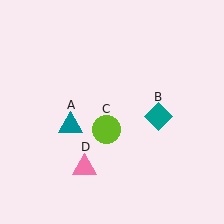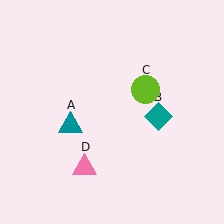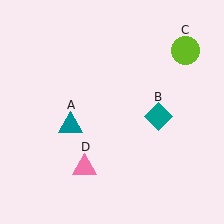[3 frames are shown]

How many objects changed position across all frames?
1 object changed position: lime circle (object C).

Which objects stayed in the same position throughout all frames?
Teal triangle (object A) and teal diamond (object B) and pink triangle (object D) remained stationary.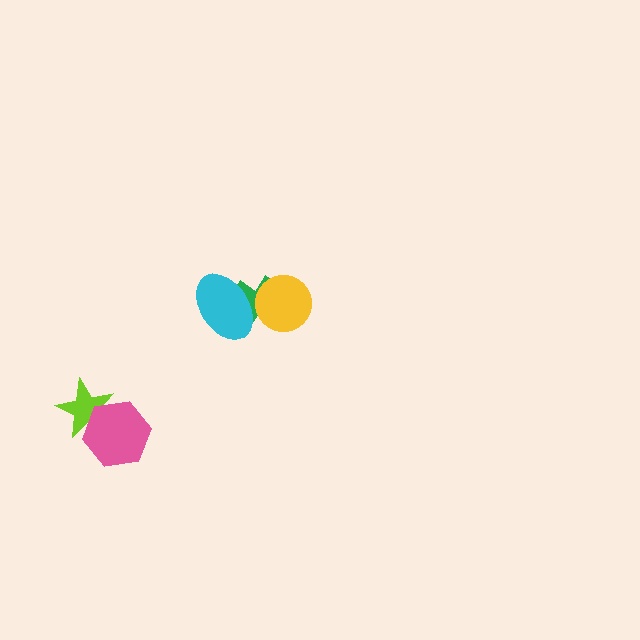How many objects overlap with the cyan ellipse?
1 object overlaps with the cyan ellipse.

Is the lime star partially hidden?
Yes, it is partially covered by another shape.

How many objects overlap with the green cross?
2 objects overlap with the green cross.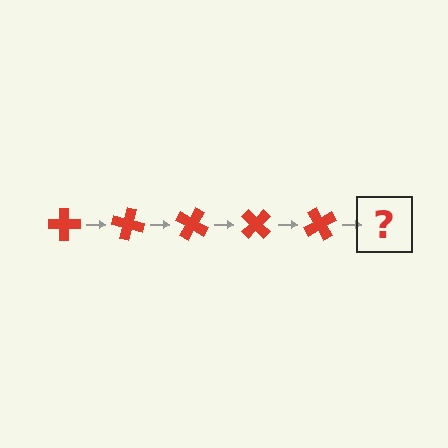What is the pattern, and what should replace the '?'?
The pattern is that the cross rotates 15 degrees each step. The '?' should be a red cross rotated 75 degrees.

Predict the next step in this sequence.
The next step is a red cross rotated 75 degrees.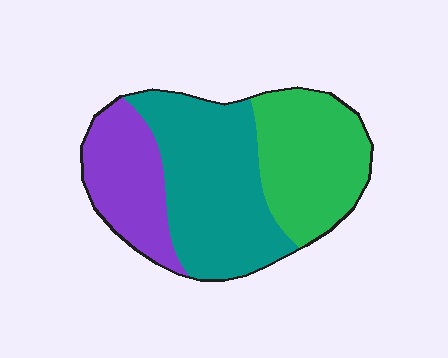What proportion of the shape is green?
Green takes up about one third (1/3) of the shape.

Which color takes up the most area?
Teal, at roughly 45%.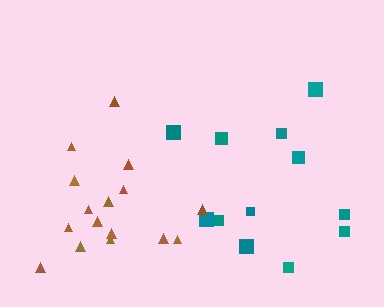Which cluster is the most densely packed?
Brown.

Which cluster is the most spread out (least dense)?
Teal.